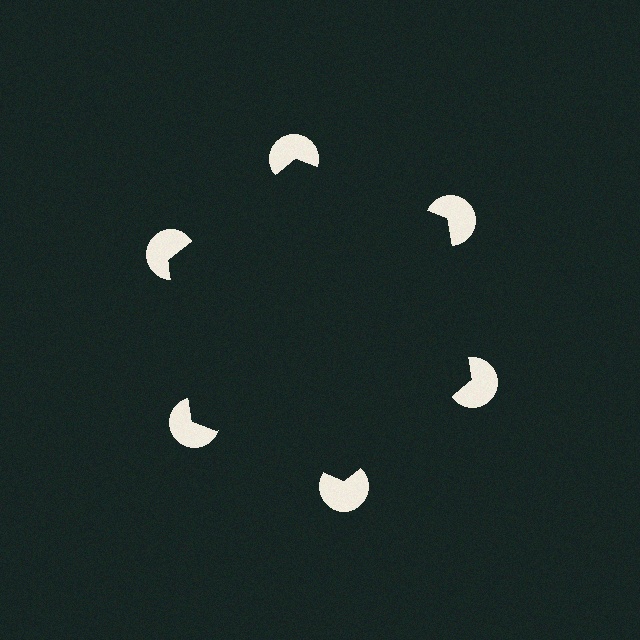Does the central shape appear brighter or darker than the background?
It typically appears slightly darker than the background, even though no actual brightness change is drawn.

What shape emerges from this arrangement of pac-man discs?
An illusory hexagon — its edges are inferred from the aligned wedge cuts in the pac-man discs, not physically drawn.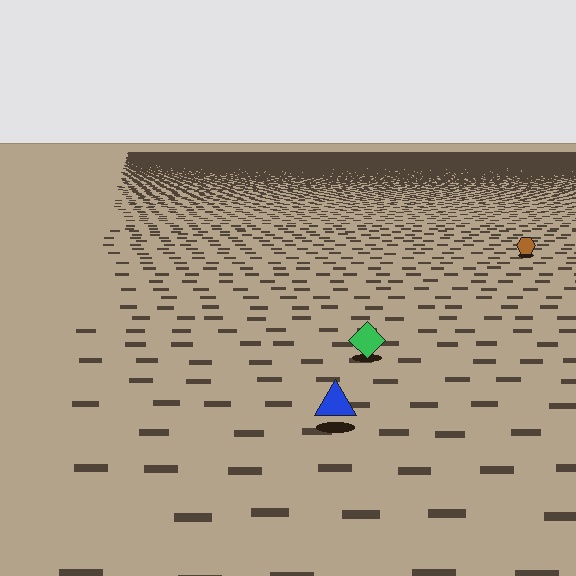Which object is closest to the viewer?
The blue triangle is closest. The texture marks near it are larger and more spread out.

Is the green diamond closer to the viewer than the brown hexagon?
Yes. The green diamond is closer — you can tell from the texture gradient: the ground texture is coarser near it.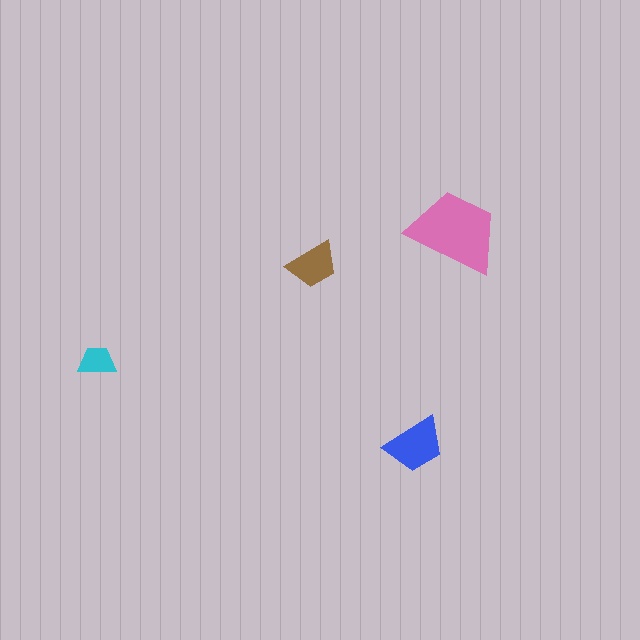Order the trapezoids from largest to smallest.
the pink one, the blue one, the brown one, the cyan one.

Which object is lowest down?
The blue trapezoid is bottommost.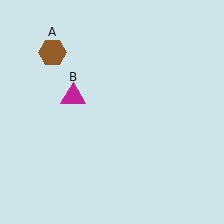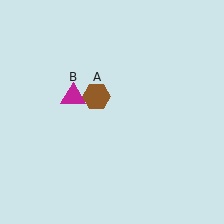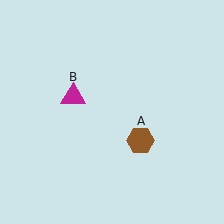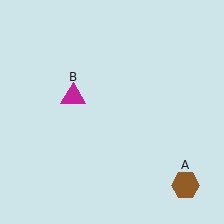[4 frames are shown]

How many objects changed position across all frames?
1 object changed position: brown hexagon (object A).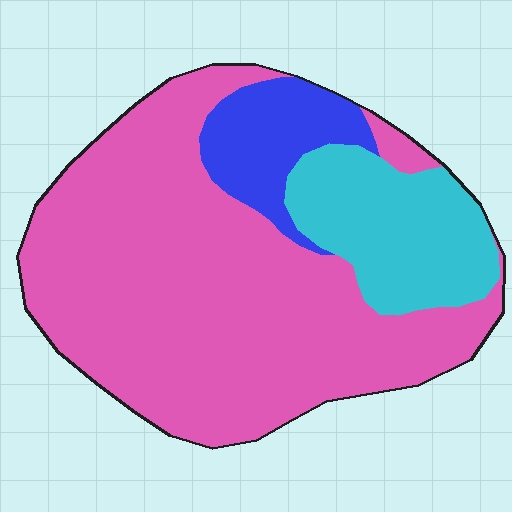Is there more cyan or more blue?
Cyan.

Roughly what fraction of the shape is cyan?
Cyan takes up about one fifth (1/5) of the shape.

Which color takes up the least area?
Blue, at roughly 10%.